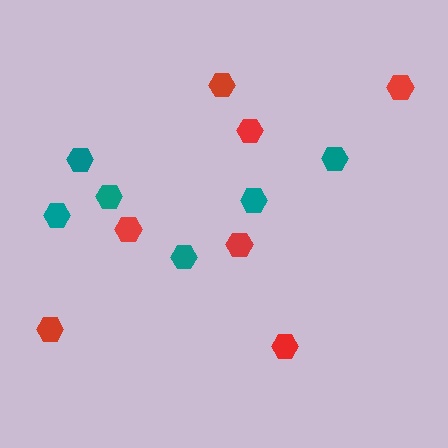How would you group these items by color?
There are 2 groups: one group of teal hexagons (6) and one group of red hexagons (7).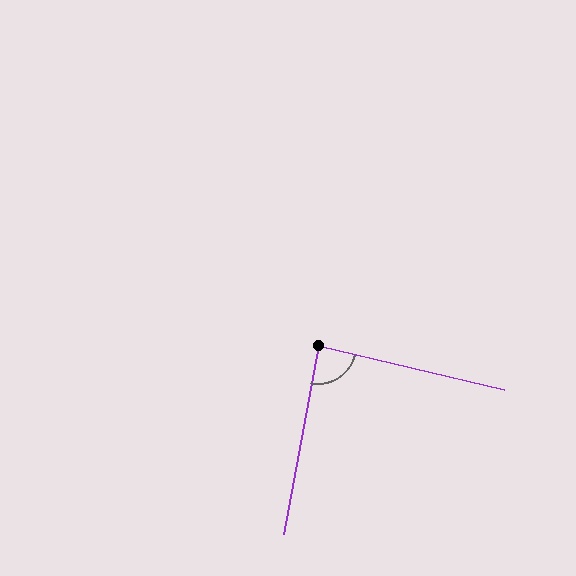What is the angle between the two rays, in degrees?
Approximately 87 degrees.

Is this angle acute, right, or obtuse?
It is approximately a right angle.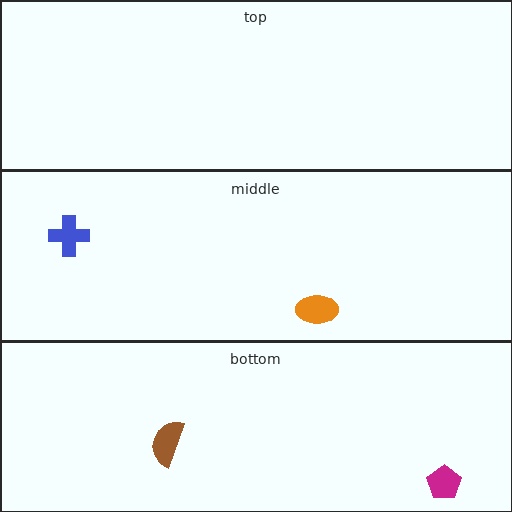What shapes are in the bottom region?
The brown semicircle, the magenta pentagon.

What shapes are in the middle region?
The blue cross, the orange ellipse.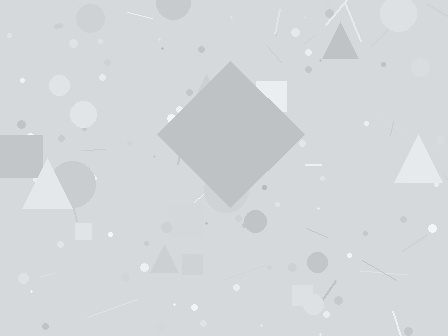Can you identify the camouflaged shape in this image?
The camouflaged shape is a diamond.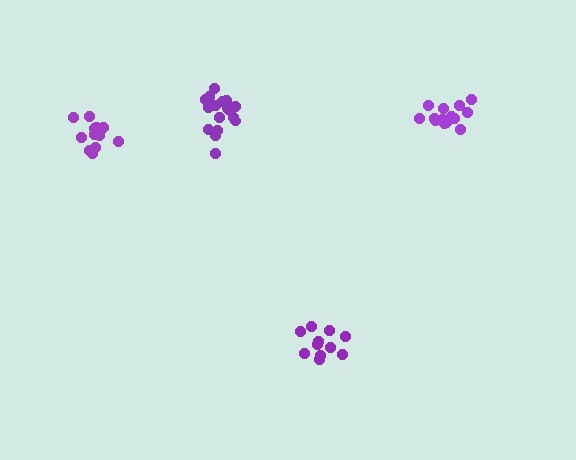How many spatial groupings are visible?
There are 4 spatial groupings.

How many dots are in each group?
Group 1: 13 dots, Group 2: 17 dots, Group 3: 15 dots, Group 4: 11 dots (56 total).